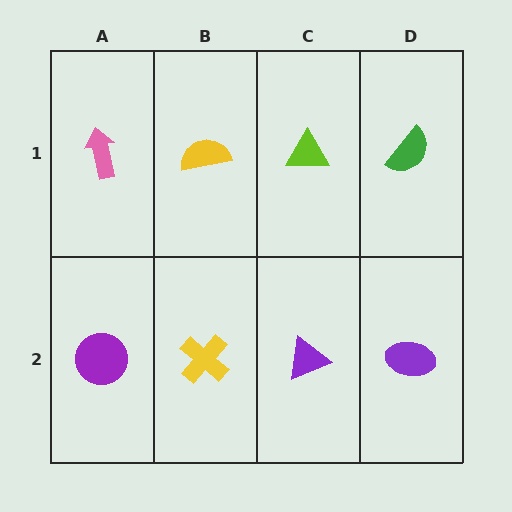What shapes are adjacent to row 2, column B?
A yellow semicircle (row 1, column B), a purple circle (row 2, column A), a purple triangle (row 2, column C).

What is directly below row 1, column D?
A purple ellipse.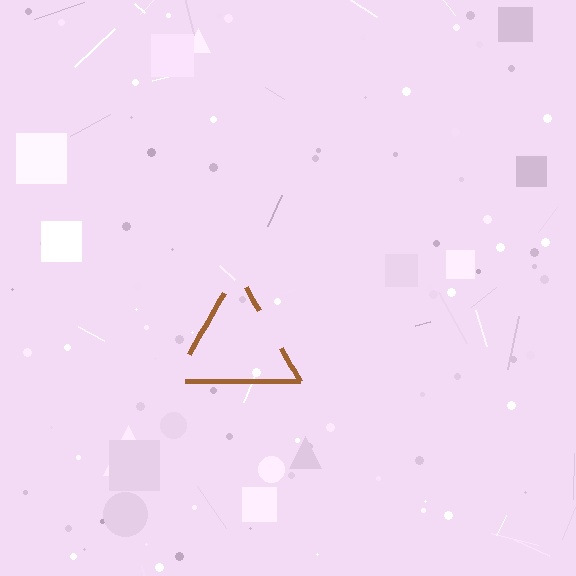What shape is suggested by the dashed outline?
The dashed outline suggests a triangle.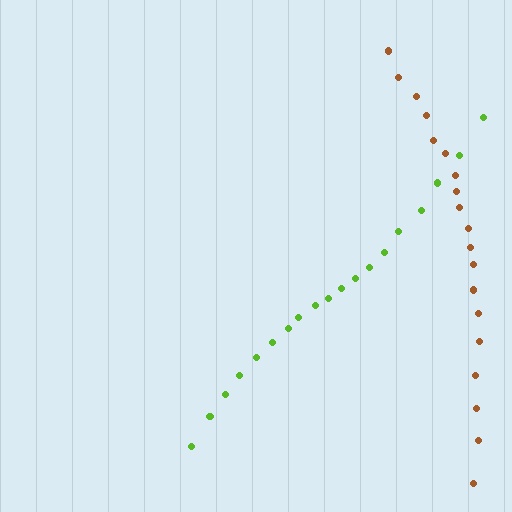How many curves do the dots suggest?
There are 2 distinct paths.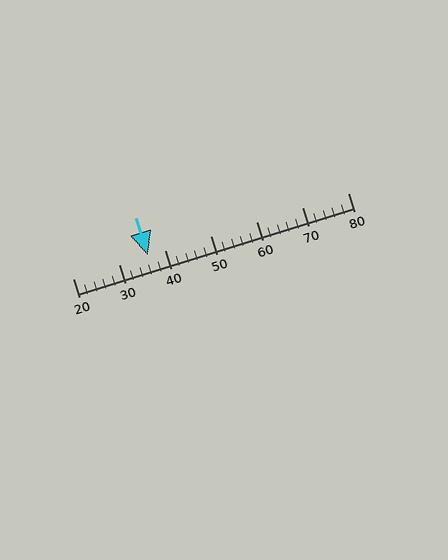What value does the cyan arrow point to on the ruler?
The cyan arrow points to approximately 36.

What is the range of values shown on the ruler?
The ruler shows values from 20 to 80.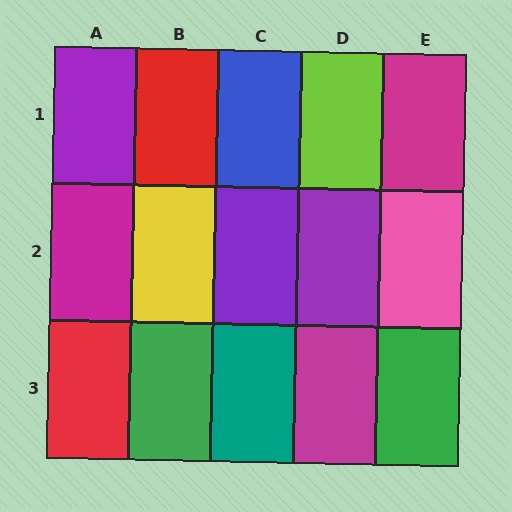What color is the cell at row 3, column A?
Red.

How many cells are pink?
1 cell is pink.